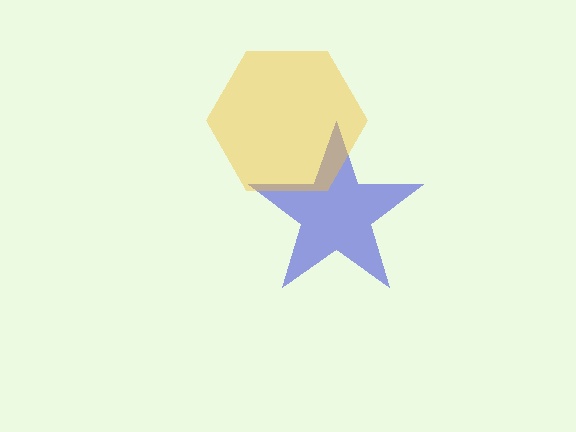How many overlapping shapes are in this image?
There are 2 overlapping shapes in the image.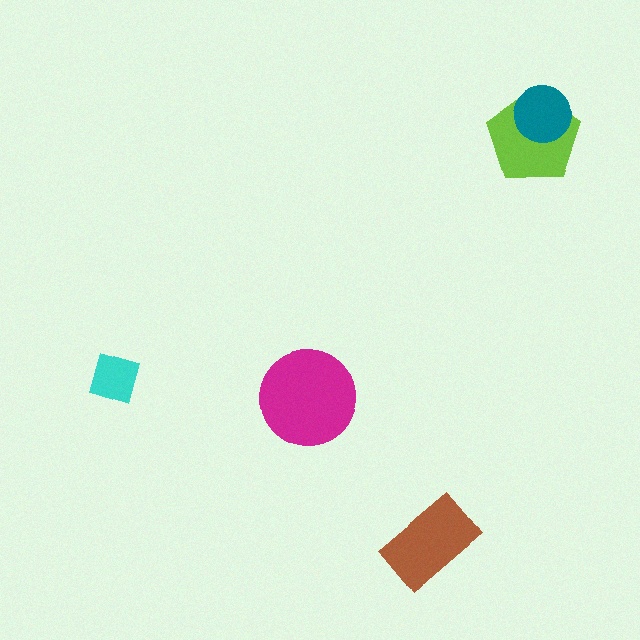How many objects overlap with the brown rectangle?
0 objects overlap with the brown rectangle.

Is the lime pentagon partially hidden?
Yes, it is partially covered by another shape.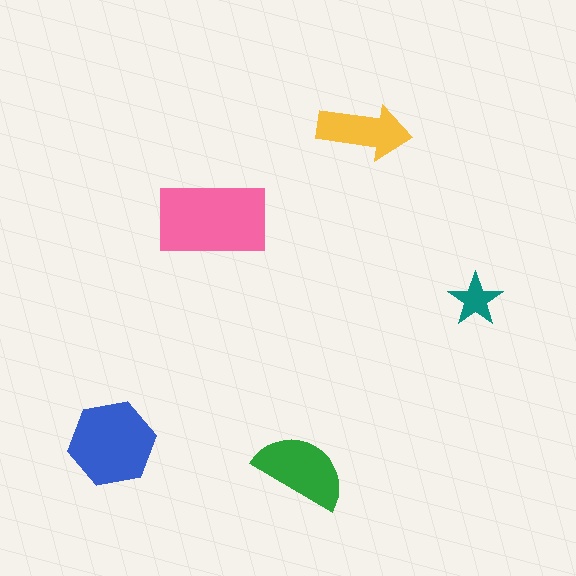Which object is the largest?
The pink rectangle.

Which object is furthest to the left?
The blue hexagon is leftmost.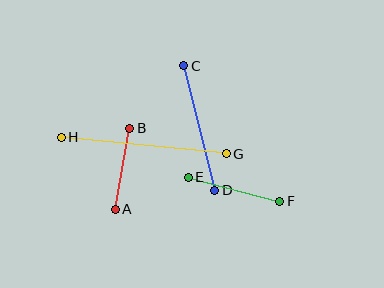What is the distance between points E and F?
The distance is approximately 95 pixels.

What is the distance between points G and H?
The distance is approximately 166 pixels.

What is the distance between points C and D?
The distance is approximately 129 pixels.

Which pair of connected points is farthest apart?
Points G and H are farthest apart.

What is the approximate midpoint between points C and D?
The midpoint is at approximately (199, 128) pixels.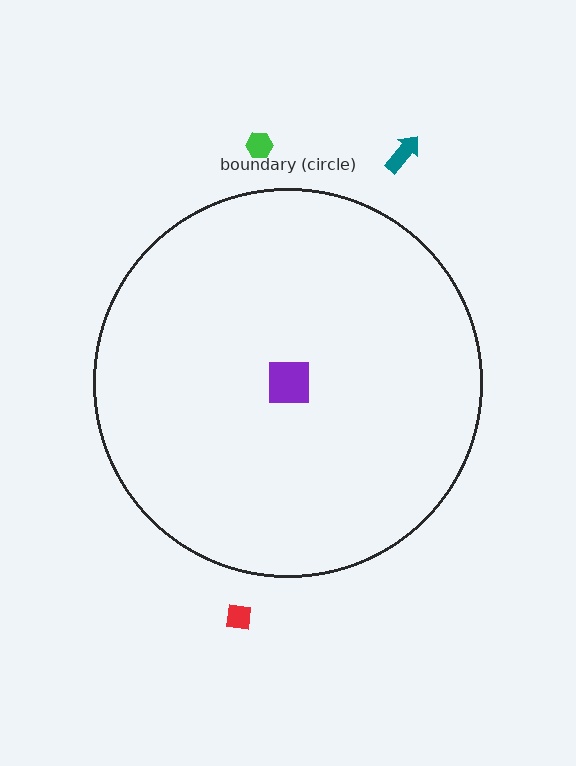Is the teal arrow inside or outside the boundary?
Outside.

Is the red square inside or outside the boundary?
Outside.